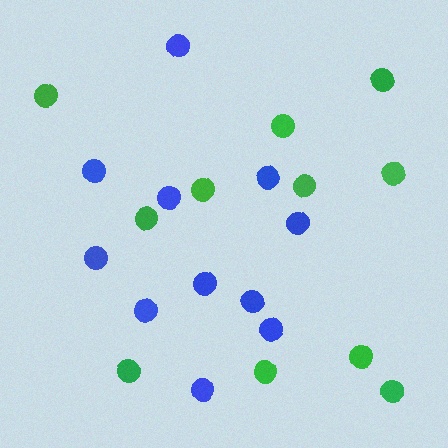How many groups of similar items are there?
There are 2 groups: one group of green circles (11) and one group of blue circles (11).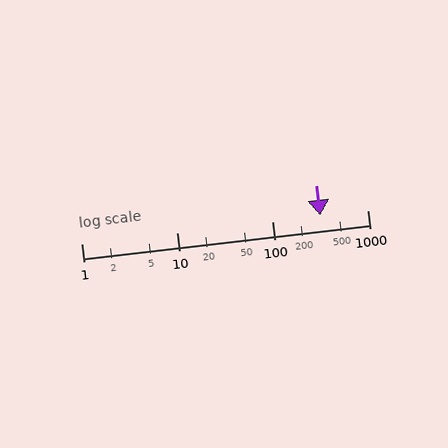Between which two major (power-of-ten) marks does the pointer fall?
The pointer is between 100 and 1000.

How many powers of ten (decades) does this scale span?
The scale spans 3 decades, from 1 to 1000.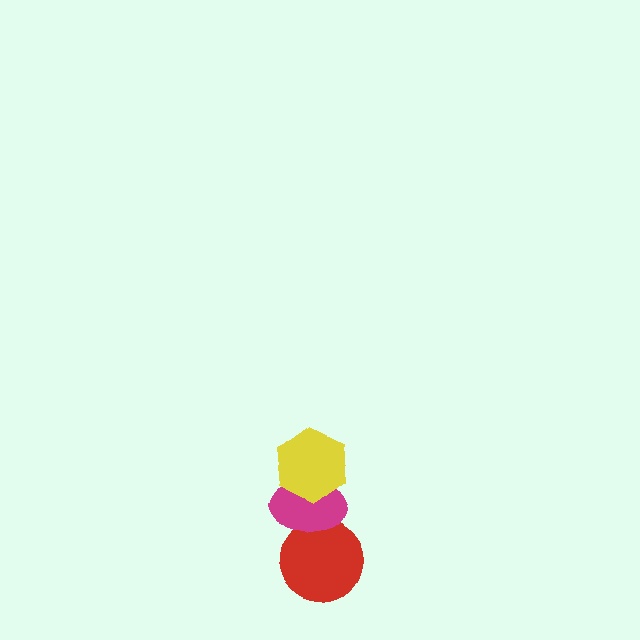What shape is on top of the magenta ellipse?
The yellow hexagon is on top of the magenta ellipse.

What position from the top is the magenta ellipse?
The magenta ellipse is 2nd from the top.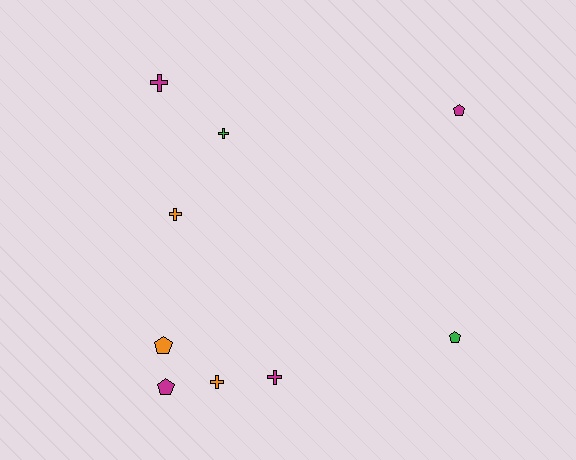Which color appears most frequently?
Magenta, with 4 objects.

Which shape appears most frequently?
Cross, with 5 objects.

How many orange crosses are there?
There are 2 orange crosses.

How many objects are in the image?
There are 9 objects.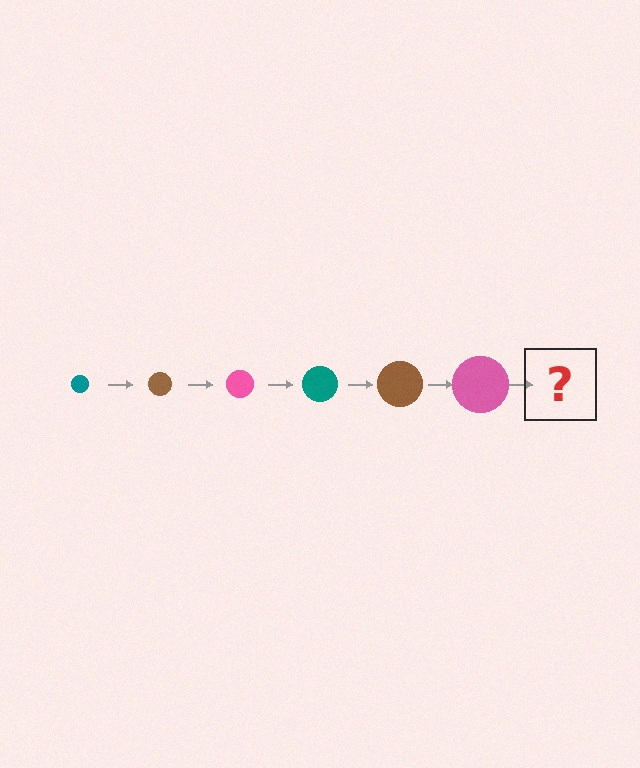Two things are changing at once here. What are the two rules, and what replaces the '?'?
The two rules are that the circle grows larger each step and the color cycles through teal, brown, and pink. The '?' should be a teal circle, larger than the previous one.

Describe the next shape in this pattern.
It should be a teal circle, larger than the previous one.